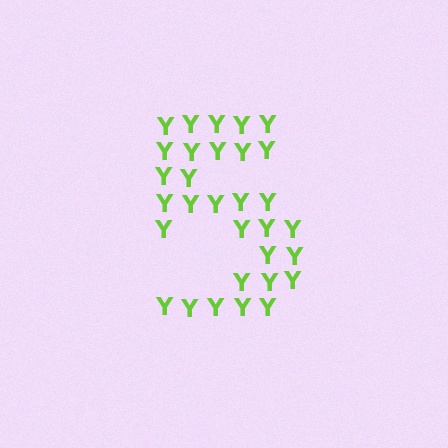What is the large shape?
The large shape is the digit 5.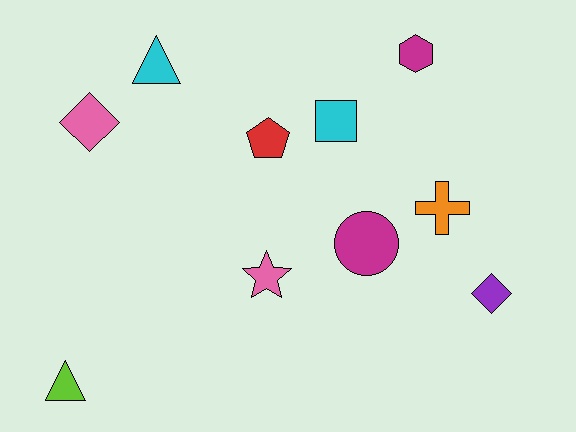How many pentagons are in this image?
There is 1 pentagon.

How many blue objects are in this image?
There are no blue objects.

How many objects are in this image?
There are 10 objects.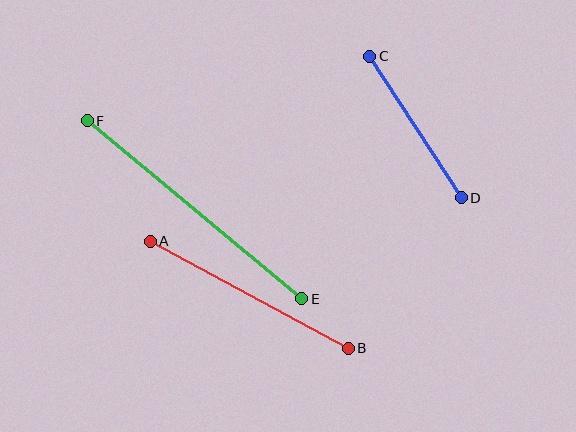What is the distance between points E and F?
The distance is approximately 279 pixels.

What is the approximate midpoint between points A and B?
The midpoint is at approximately (249, 295) pixels.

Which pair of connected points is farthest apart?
Points E and F are farthest apart.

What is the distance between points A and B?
The distance is approximately 225 pixels.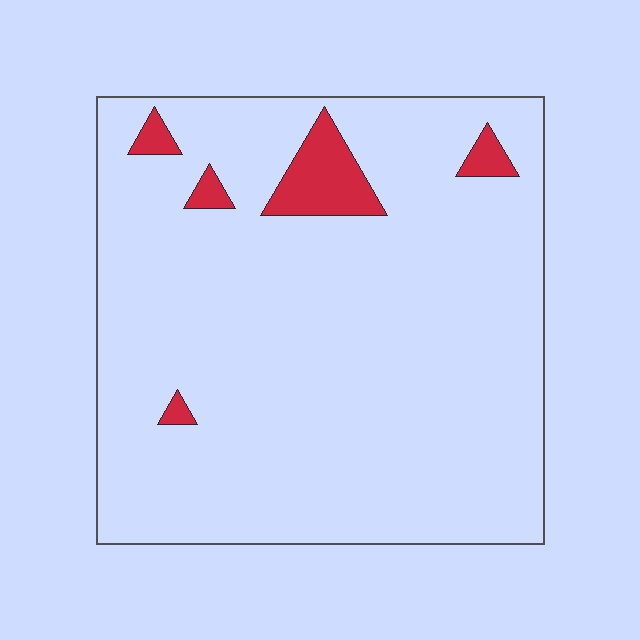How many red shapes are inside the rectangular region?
5.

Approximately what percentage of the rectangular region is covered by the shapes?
Approximately 5%.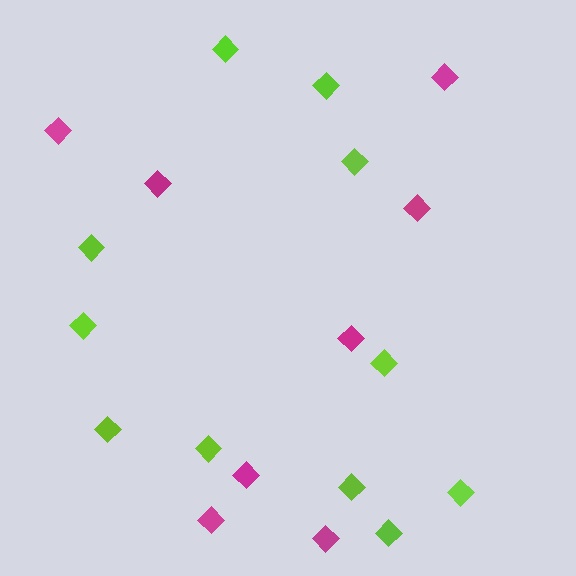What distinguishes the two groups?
There are 2 groups: one group of lime diamonds (11) and one group of magenta diamonds (8).